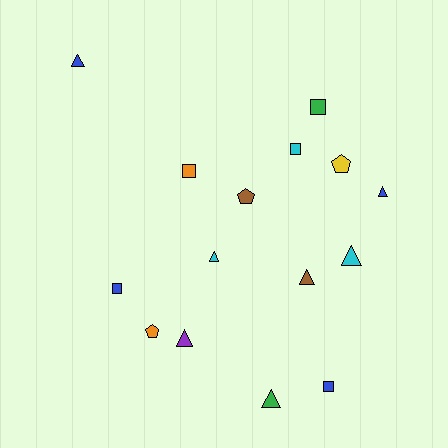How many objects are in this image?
There are 15 objects.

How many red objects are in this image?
There are no red objects.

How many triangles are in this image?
There are 7 triangles.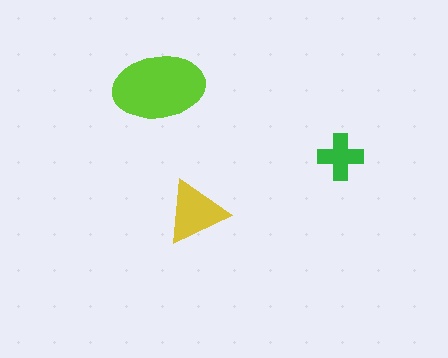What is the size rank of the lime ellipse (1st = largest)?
1st.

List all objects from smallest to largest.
The green cross, the yellow triangle, the lime ellipse.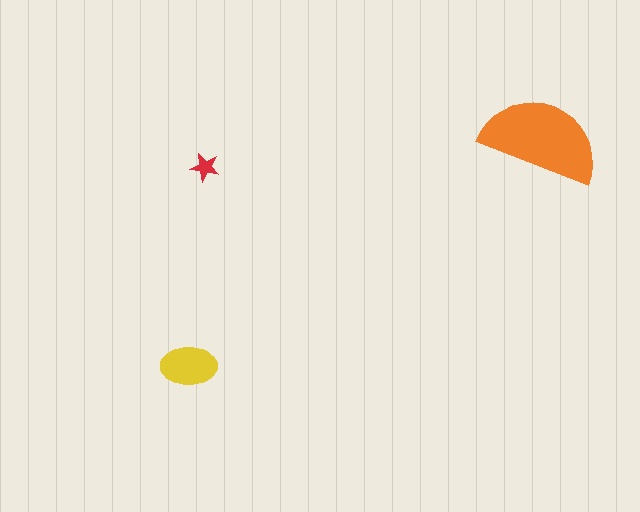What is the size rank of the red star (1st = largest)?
3rd.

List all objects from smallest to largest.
The red star, the yellow ellipse, the orange semicircle.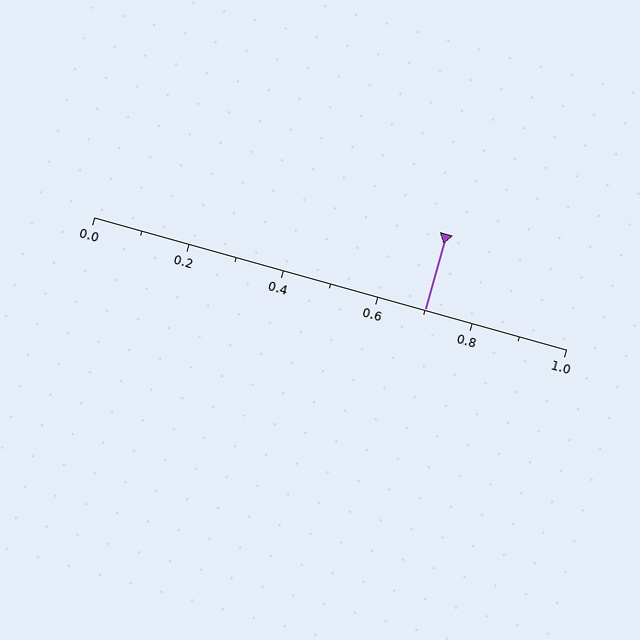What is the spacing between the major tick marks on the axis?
The major ticks are spaced 0.2 apart.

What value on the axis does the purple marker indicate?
The marker indicates approximately 0.7.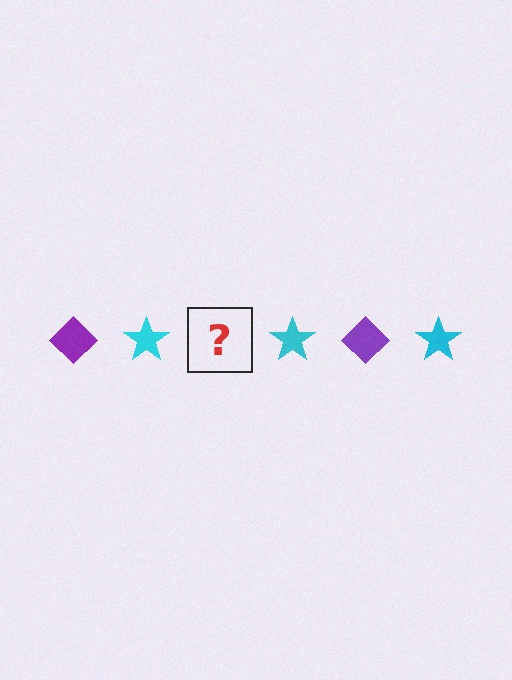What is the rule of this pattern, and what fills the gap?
The rule is that the pattern alternates between purple diamond and cyan star. The gap should be filled with a purple diamond.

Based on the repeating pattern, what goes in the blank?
The blank should be a purple diamond.